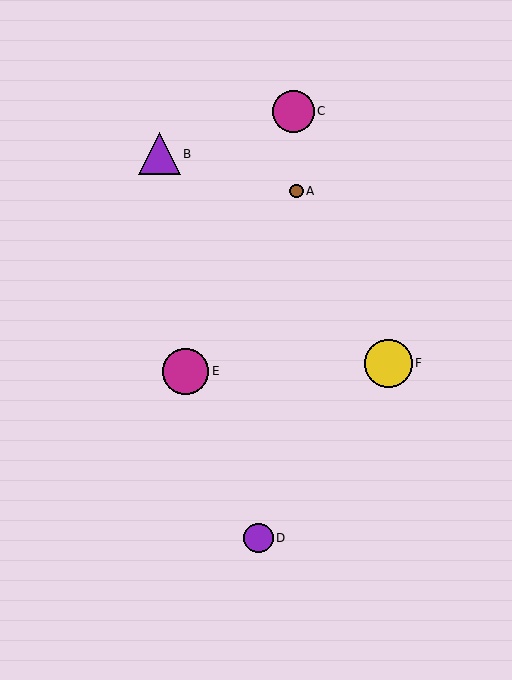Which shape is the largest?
The yellow circle (labeled F) is the largest.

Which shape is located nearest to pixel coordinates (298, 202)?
The brown circle (labeled A) at (296, 191) is nearest to that location.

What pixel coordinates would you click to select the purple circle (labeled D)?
Click at (258, 538) to select the purple circle D.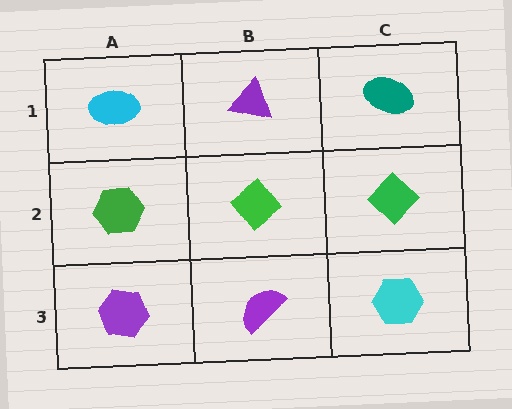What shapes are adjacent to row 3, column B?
A green diamond (row 2, column B), a purple hexagon (row 3, column A), a cyan hexagon (row 3, column C).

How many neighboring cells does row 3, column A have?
2.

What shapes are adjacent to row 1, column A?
A green hexagon (row 2, column A), a purple triangle (row 1, column B).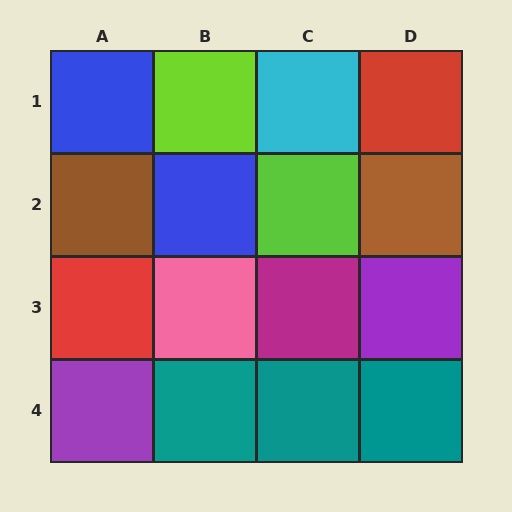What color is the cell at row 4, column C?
Teal.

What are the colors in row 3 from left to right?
Red, pink, magenta, purple.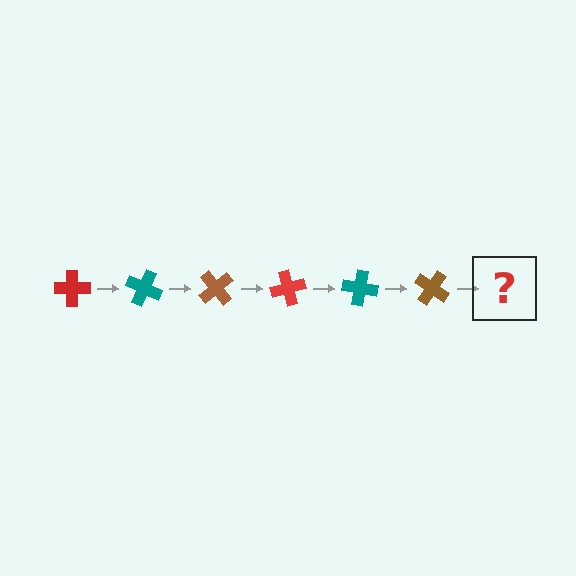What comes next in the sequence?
The next element should be a red cross, rotated 150 degrees from the start.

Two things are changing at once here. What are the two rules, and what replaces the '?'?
The two rules are that it rotates 25 degrees each step and the color cycles through red, teal, and brown. The '?' should be a red cross, rotated 150 degrees from the start.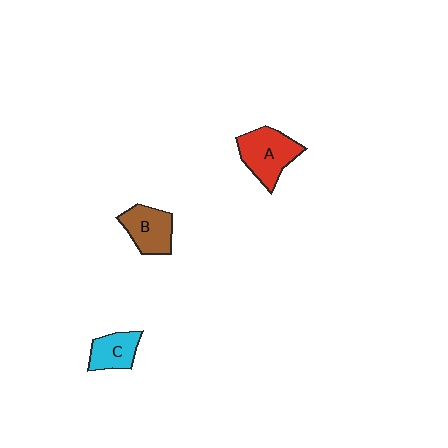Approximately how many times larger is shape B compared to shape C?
Approximately 1.3 times.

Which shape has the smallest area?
Shape C (cyan).